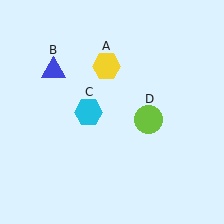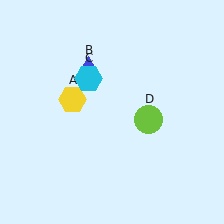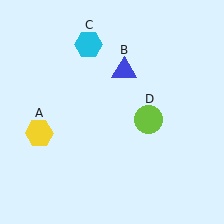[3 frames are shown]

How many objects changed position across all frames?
3 objects changed position: yellow hexagon (object A), blue triangle (object B), cyan hexagon (object C).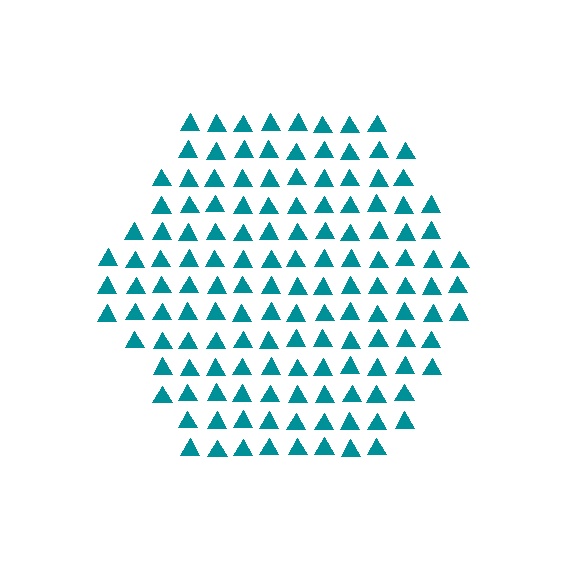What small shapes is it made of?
It is made of small triangles.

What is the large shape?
The large shape is a hexagon.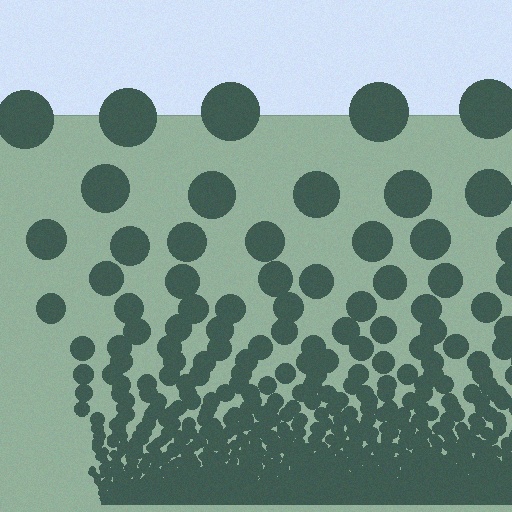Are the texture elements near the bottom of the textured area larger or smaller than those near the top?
Smaller. The gradient is inverted — elements near the bottom are smaller and denser.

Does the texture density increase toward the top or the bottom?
Density increases toward the bottom.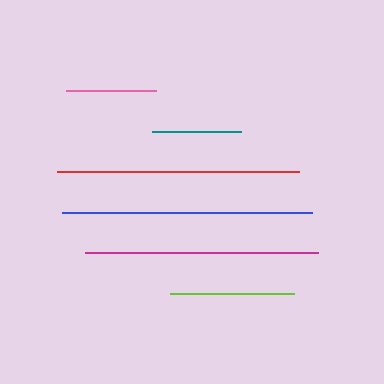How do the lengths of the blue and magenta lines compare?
The blue and magenta lines are approximately the same length.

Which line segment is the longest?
The blue line is the longest at approximately 250 pixels.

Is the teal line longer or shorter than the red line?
The red line is longer than the teal line.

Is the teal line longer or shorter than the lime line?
The lime line is longer than the teal line.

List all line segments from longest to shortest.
From longest to shortest: blue, red, magenta, lime, pink, teal.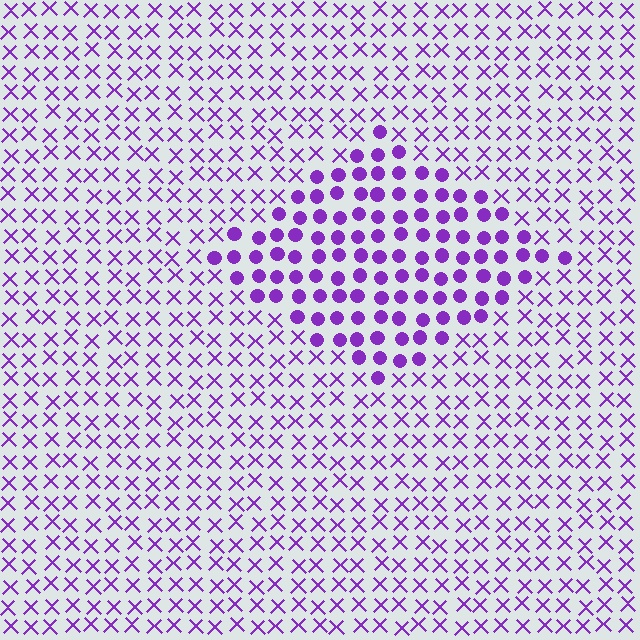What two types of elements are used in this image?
The image uses circles inside the diamond region and X marks outside it.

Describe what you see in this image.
The image is filled with small purple elements arranged in a uniform grid. A diamond-shaped region contains circles, while the surrounding area contains X marks. The boundary is defined purely by the change in element shape.